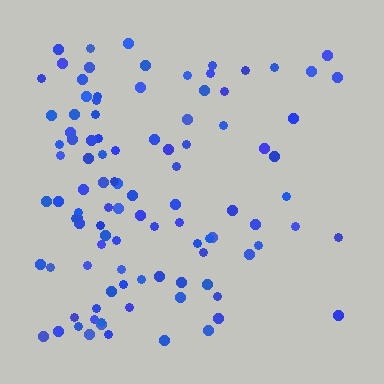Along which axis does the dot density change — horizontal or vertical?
Horizontal.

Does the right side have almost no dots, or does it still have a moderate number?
Still a moderate number, just noticeably fewer than the left.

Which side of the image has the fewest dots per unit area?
The right.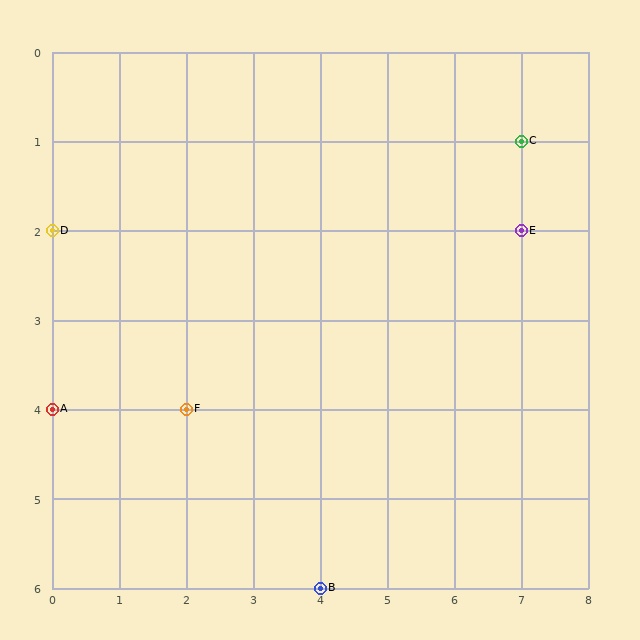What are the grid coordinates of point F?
Point F is at grid coordinates (2, 4).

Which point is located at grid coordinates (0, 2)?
Point D is at (0, 2).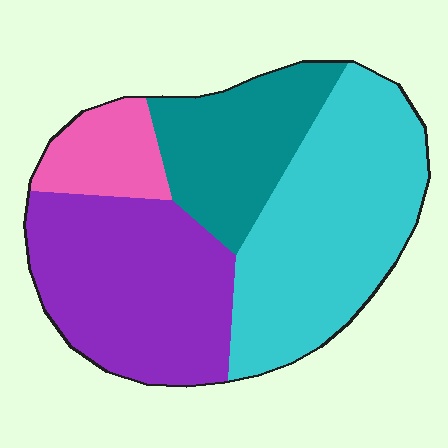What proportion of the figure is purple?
Purple covers roughly 30% of the figure.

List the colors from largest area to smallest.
From largest to smallest: cyan, purple, teal, pink.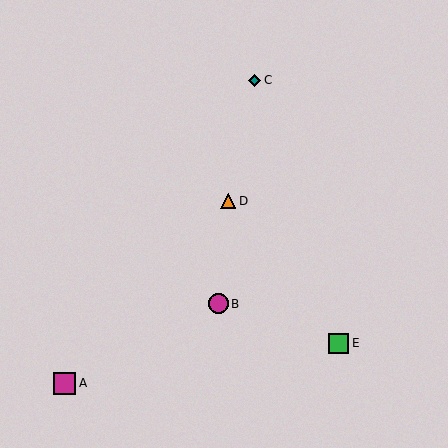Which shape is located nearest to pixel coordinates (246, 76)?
The teal diamond (labeled C) at (254, 80) is nearest to that location.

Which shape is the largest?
The magenta square (labeled A) is the largest.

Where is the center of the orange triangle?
The center of the orange triangle is at (228, 201).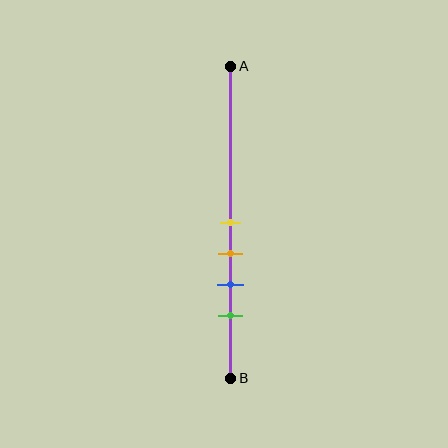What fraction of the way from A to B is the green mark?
The green mark is approximately 80% (0.8) of the way from A to B.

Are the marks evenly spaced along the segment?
Yes, the marks are approximately evenly spaced.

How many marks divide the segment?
There are 4 marks dividing the segment.